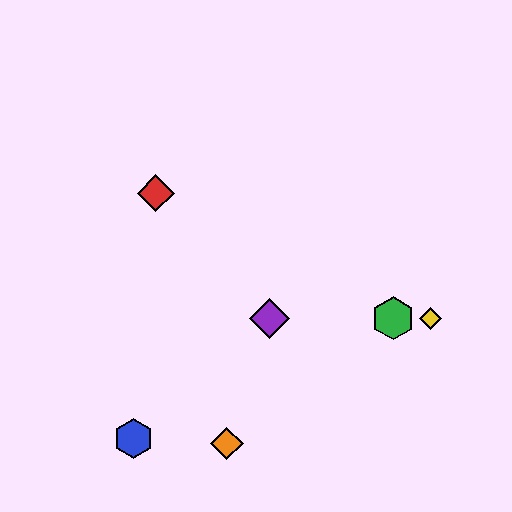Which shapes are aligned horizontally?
The green hexagon, the yellow diamond, the purple diamond are aligned horizontally.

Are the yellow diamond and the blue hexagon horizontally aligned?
No, the yellow diamond is at y≈318 and the blue hexagon is at y≈438.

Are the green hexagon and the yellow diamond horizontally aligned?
Yes, both are at y≈318.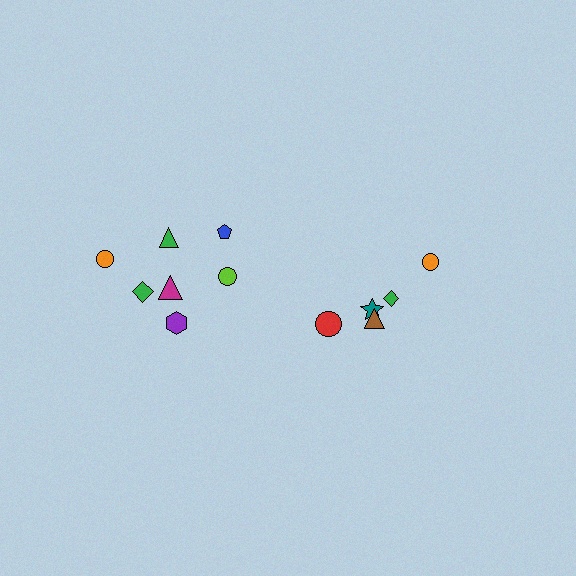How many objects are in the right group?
There are 5 objects.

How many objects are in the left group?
There are 7 objects.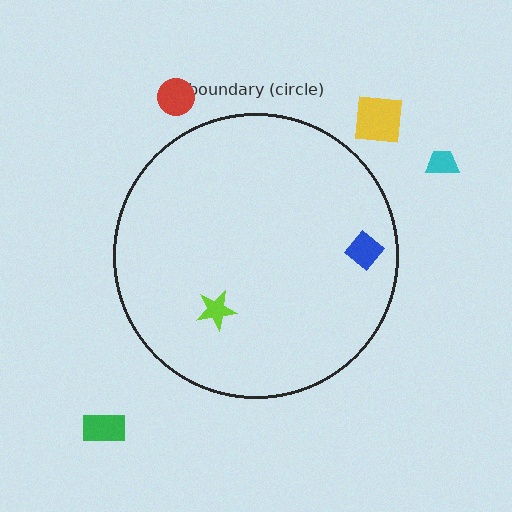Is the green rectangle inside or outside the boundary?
Outside.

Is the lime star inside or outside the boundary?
Inside.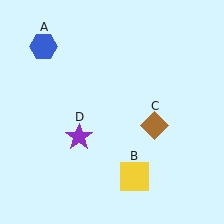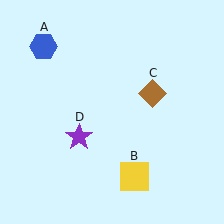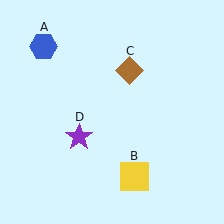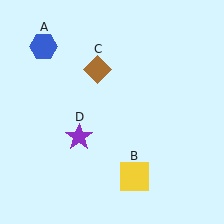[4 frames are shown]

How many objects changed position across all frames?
1 object changed position: brown diamond (object C).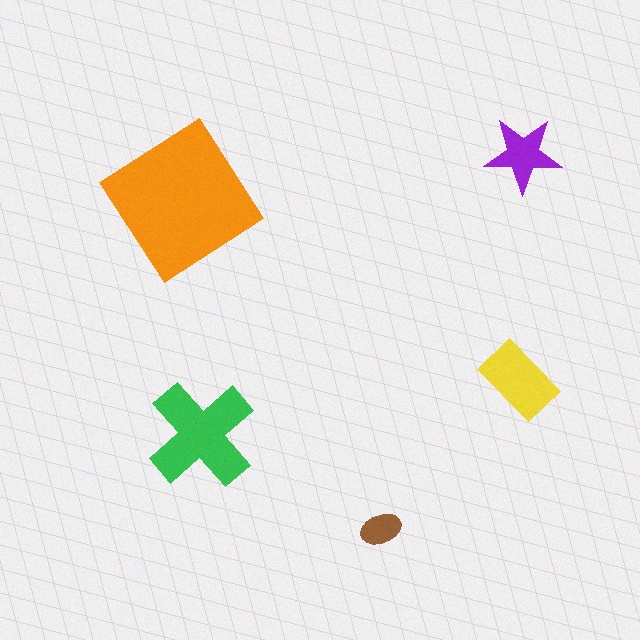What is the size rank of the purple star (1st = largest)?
4th.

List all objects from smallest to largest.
The brown ellipse, the purple star, the yellow rectangle, the green cross, the orange diamond.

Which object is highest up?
The purple star is topmost.